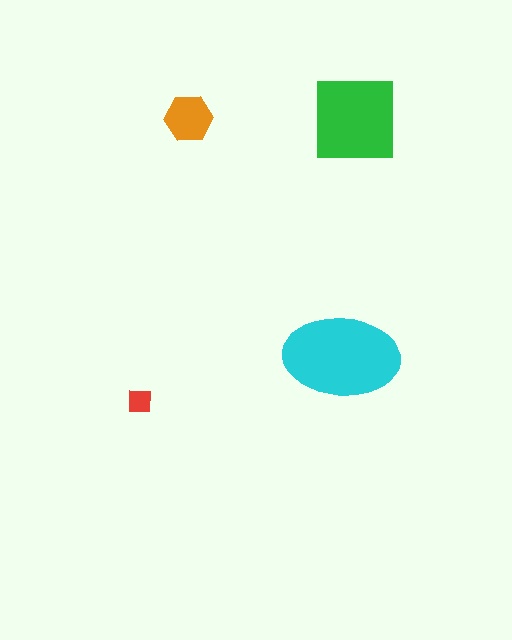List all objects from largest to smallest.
The cyan ellipse, the green square, the orange hexagon, the red square.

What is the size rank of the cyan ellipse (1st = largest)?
1st.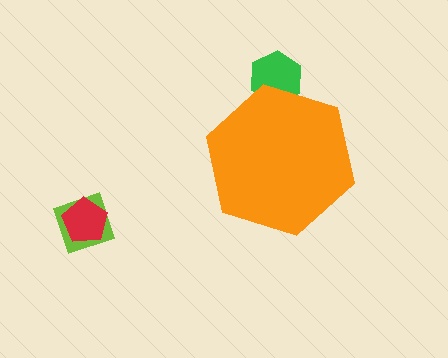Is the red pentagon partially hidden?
No, the red pentagon is fully visible.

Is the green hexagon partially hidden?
Yes, the green hexagon is partially hidden behind the orange hexagon.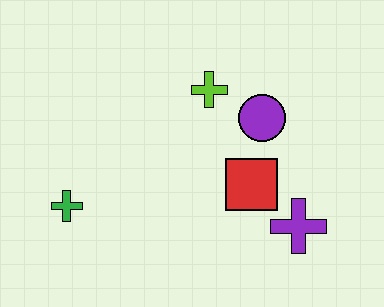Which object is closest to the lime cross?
The purple circle is closest to the lime cross.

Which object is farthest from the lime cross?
The green cross is farthest from the lime cross.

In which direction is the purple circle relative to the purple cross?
The purple circle is above the purple cross.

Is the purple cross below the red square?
Yes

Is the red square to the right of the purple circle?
No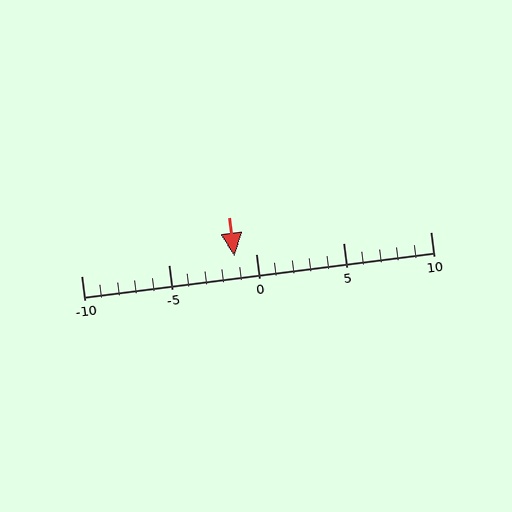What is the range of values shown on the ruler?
The ruler shows values from -10 to 10.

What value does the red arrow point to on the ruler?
The red arrow points to approximately -1.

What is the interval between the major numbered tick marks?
The major tick marks are spaced 5 units apart.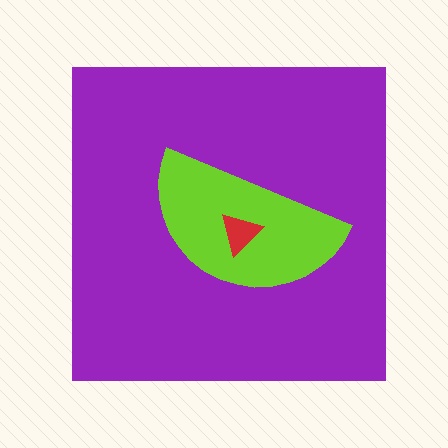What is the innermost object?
The red triangle.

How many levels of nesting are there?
3.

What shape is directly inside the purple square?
The lime semicircle.